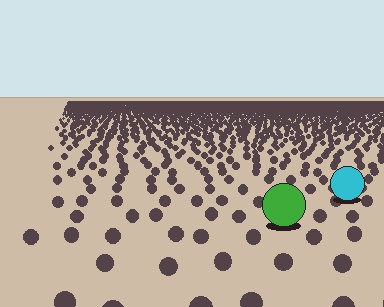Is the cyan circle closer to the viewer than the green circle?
No. The green circle is closer — you can tell from the texture gradient: the ground texture is coarser near it.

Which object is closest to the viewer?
The green circle is closest. The texture marks near it are larger and more spread out.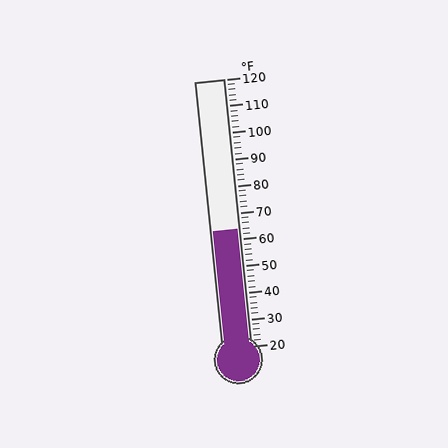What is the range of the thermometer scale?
The thermometer scale ranges from 20°F to 120°F.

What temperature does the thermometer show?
The thermometer shows approximately 64°F.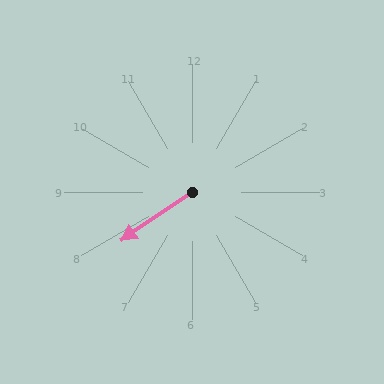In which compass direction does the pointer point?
Southwest.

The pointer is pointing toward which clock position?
Roughly 8 o'clock.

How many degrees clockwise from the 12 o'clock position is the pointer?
Approximately 236 degrees.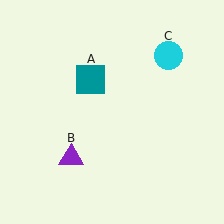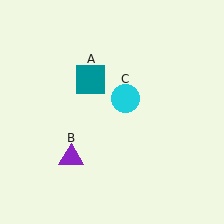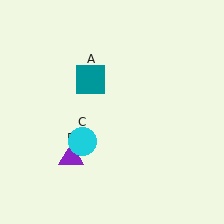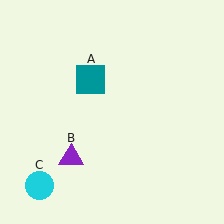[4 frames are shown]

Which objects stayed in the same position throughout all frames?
Teal square (object A) and purple triangle (object B) remained stationary.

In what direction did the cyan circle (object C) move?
The cyan circle (object C) moved down and to the left.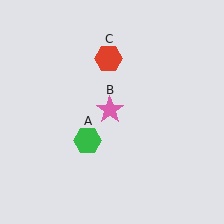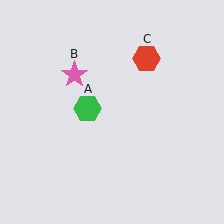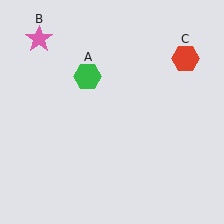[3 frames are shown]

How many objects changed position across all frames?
3 objects changed position: green hexagon (object A), pink star (object B), red hexagon (object C).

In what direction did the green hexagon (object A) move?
The green hexagon (object A) moved up.